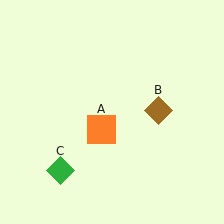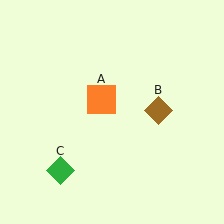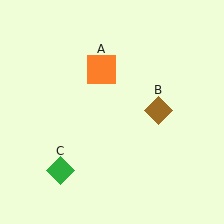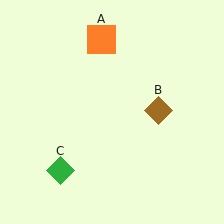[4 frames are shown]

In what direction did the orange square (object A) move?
The orange square (object A) moved up.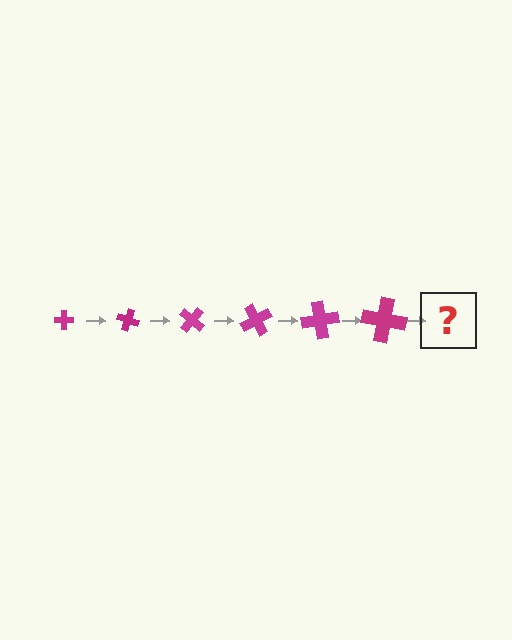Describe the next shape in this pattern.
It should be a cross, larger than the previous one and rotated 120 degrees from the start.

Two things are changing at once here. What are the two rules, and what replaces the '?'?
The two rules are that the cross grows larger each step and it rotates 20 degrees each step. The '?' should be a cross, larger than the previous one and rotated 120 degrees from the start.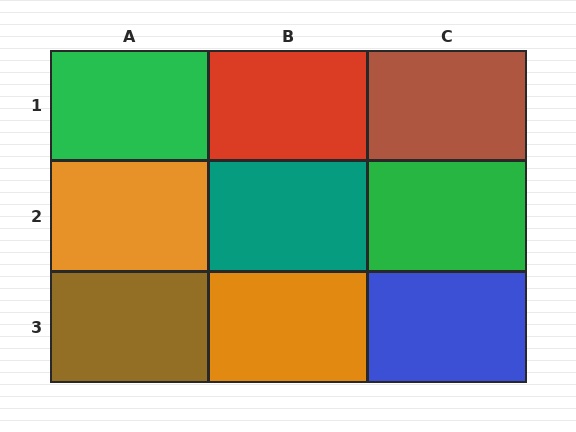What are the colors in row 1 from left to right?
Green, red, brown.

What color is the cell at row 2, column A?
Orange.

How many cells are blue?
1 cell is blue.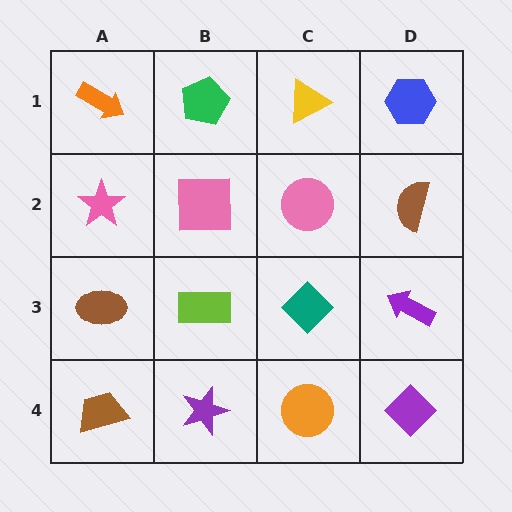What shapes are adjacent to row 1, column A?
A pink star (row 2, column A), a green pentagon (row 1, column B).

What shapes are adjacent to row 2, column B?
A green pentagon (row 1, column B), a lime rectangle (row 3, column B), a pink star (row 2, column A), a pink circle (row 2, column C).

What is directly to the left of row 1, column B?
An orange arrow.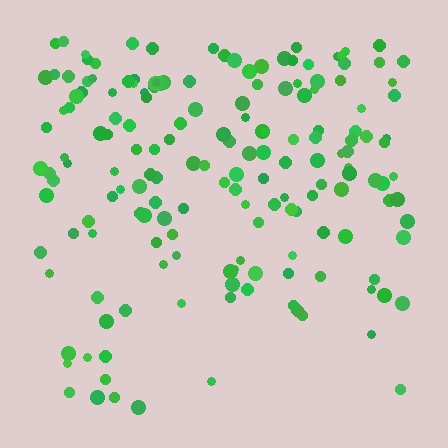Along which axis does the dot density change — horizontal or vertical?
Vertical.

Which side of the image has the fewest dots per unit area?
The bottom.